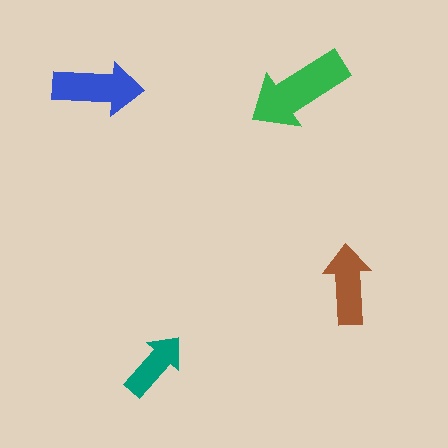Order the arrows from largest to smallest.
the green one, the blue one, the brown one, the teal one.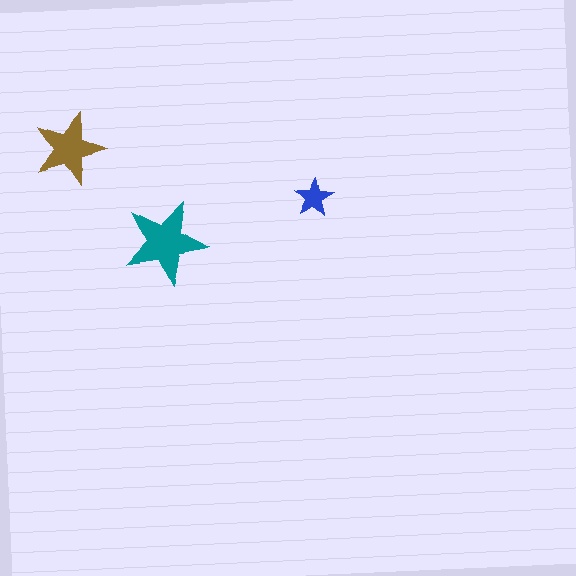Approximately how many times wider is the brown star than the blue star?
About 2 times wider.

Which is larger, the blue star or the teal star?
The teal one.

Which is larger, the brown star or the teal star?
The teal one.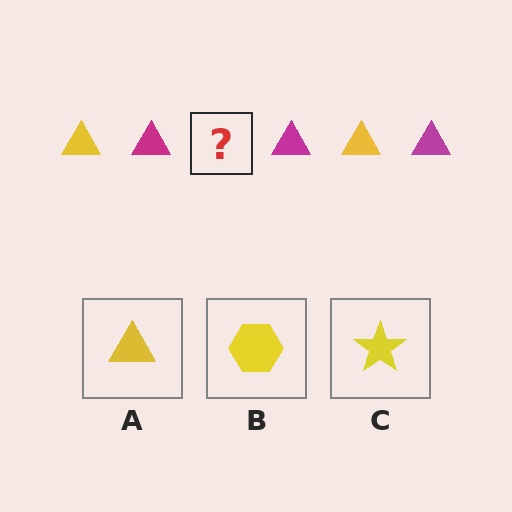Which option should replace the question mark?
Option A.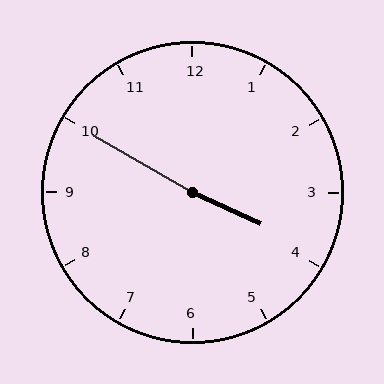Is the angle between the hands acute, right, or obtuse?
It is obtuse.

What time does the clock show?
3:50.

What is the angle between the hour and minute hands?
Approximately 175 degrees.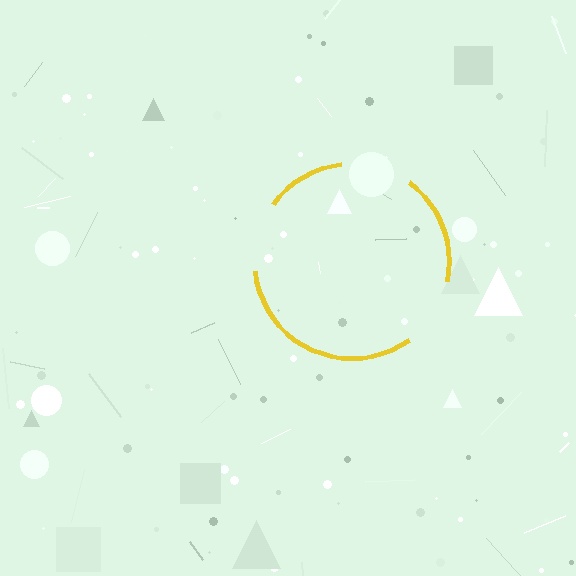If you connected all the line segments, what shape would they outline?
They would outline a circle.